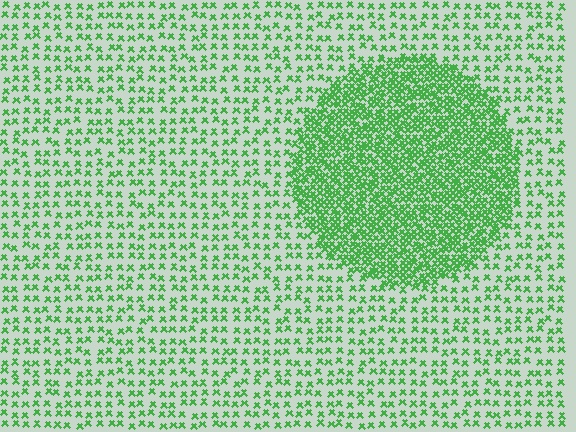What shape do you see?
I see a circle.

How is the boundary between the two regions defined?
The boundary is defined by a change in element density (approximately 2.7x ratio). All elements are the same color, size, and shape.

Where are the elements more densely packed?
The elements are more densely packed inside the circle boundary.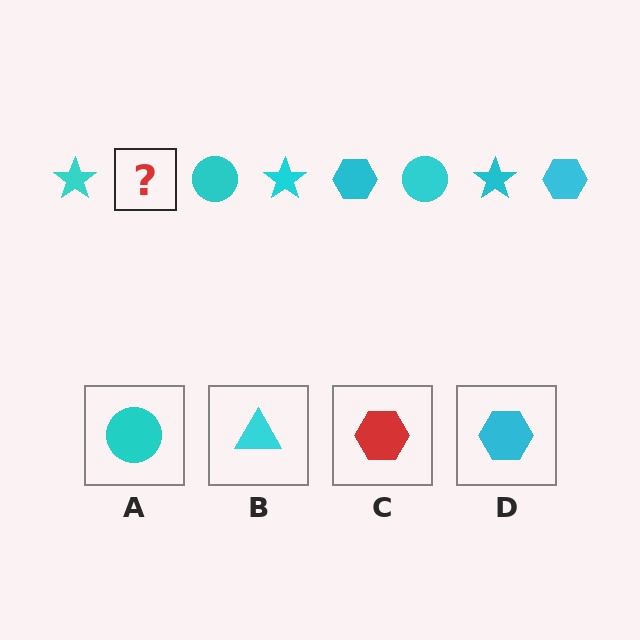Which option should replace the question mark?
Option D.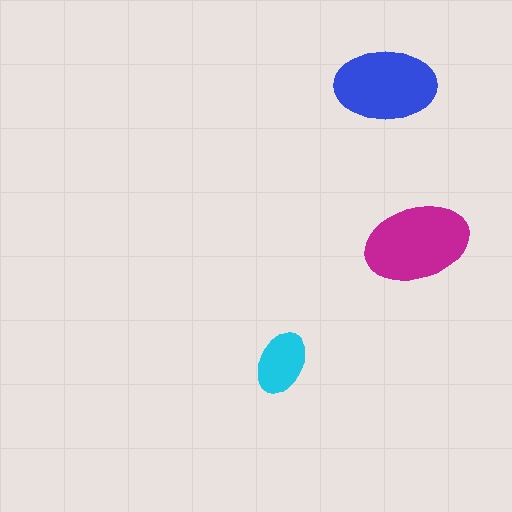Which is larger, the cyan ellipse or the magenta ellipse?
The magenta one.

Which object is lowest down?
The cyan ellipse is bottommost.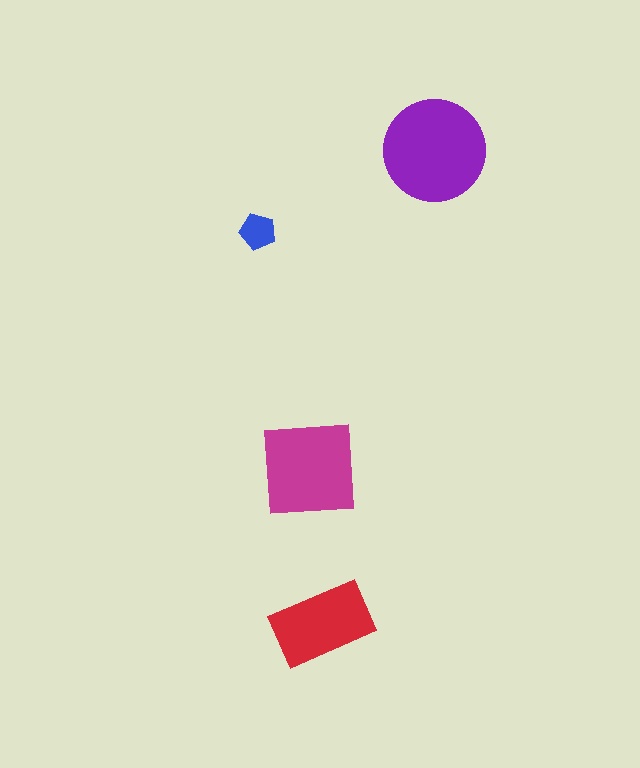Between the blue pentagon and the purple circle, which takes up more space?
The purple circle.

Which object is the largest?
The purple circle.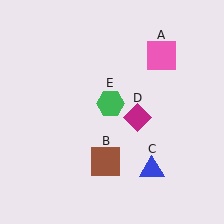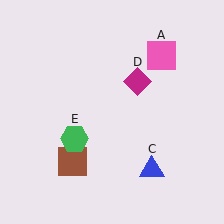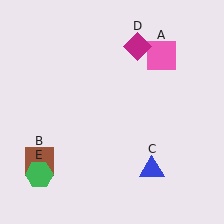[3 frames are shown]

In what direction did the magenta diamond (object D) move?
The magenta diamond (object D) moved up.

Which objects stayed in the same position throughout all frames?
Pink square (object A) and blue triangle (object C) remained stationary.